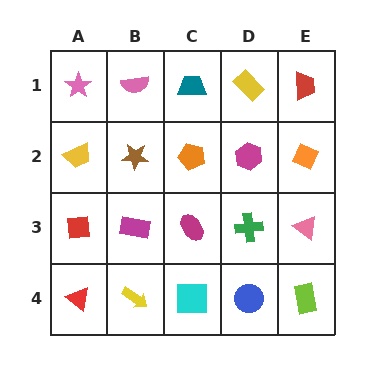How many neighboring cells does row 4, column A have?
2.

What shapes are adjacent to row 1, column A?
A yellow trapezoid (row 2, column A), a pink semicircle (row 1, column B).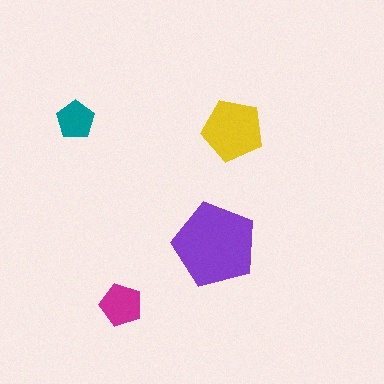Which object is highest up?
The teal pentagon is topmost.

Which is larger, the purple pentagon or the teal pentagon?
The purple one.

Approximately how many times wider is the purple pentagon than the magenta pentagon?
About 2 times wider.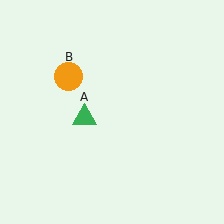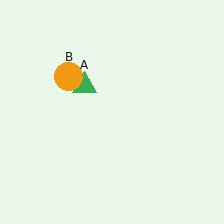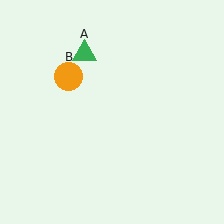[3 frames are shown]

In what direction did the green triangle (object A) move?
The green triangle (object A) moved up.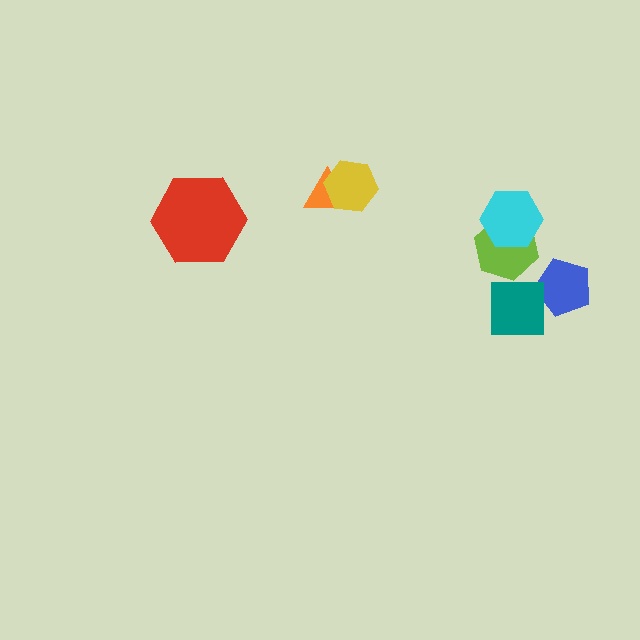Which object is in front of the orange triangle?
The yellow hexagon is in front of the orange triangle.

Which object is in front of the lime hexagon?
The cyan hexagon is in front of the lime hexagon.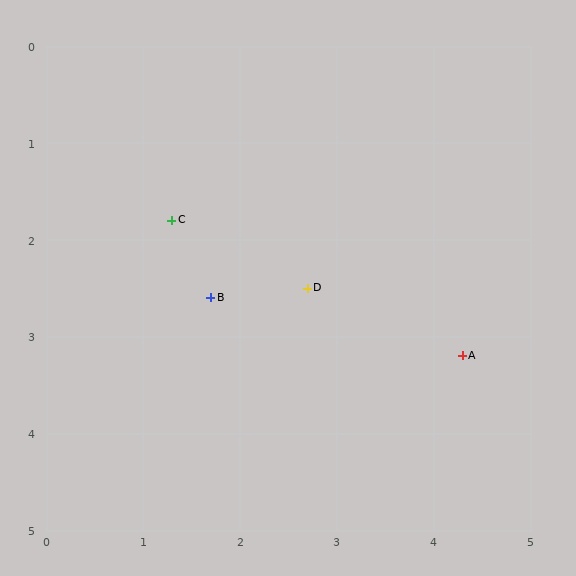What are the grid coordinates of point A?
Point A is at approximately (4.3, 3.2).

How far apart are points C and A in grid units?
Points C and A are about 3.3 grid units apart.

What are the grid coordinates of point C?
Point C is at approximately (1.3, 1.8).